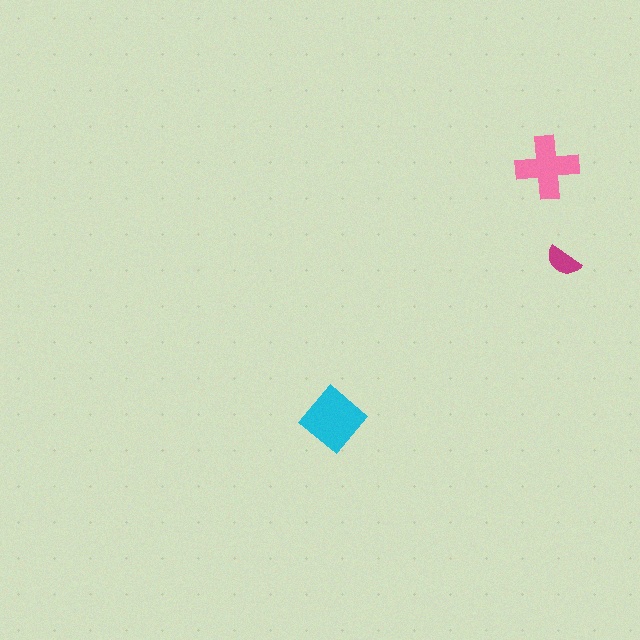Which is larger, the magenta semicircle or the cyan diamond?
The cyan diamond.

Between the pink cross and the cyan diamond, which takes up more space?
The cyan diamond.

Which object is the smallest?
The magenta semicircle.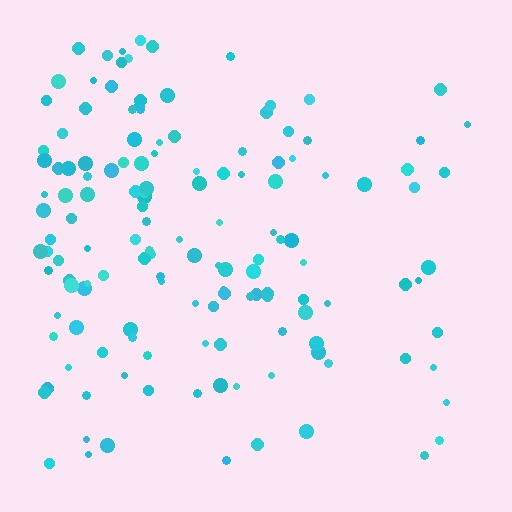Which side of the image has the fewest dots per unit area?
The right.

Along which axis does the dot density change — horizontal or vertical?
Horizontal.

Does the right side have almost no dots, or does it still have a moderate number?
Still a moderate number, just noticeably fewer than the left.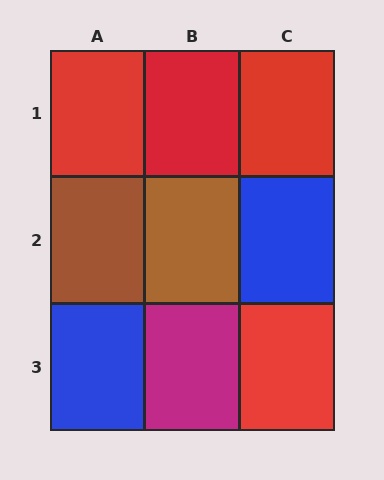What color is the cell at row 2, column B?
Brown.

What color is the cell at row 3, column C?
Red.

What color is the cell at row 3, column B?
Magenta.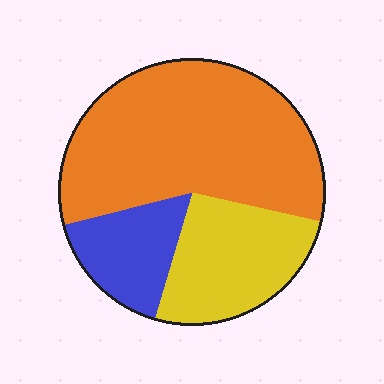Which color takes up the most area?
Orange, at roughly 60%.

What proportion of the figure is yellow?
Yellow covers around 25% of the figure.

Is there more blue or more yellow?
Yellow.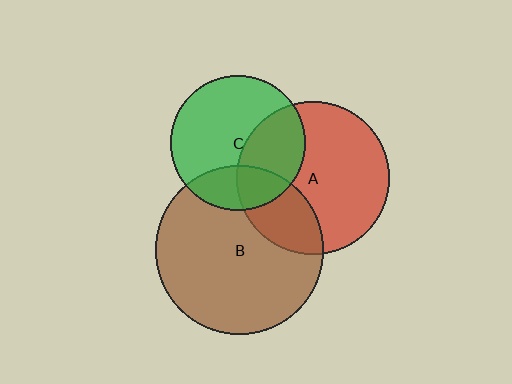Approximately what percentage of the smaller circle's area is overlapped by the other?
Approximately 35%.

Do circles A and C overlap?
Yes.